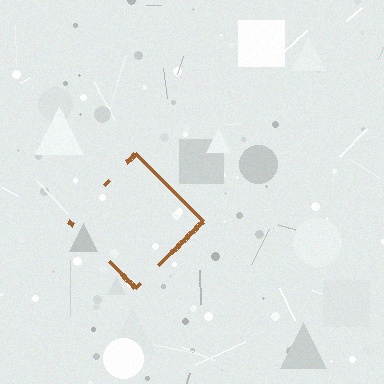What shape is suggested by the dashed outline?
The dashed outline suggests a diamond.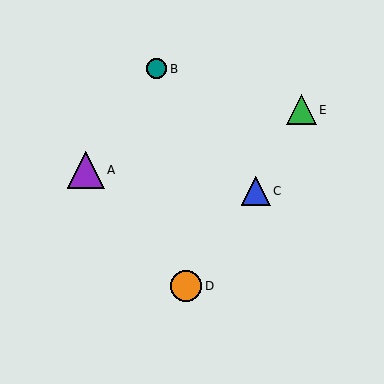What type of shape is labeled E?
Shape E is a green triangle.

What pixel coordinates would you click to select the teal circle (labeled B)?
Click at (156, 69) to select the teal circle B.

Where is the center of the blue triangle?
The center of the blue triangle is at (256, 191).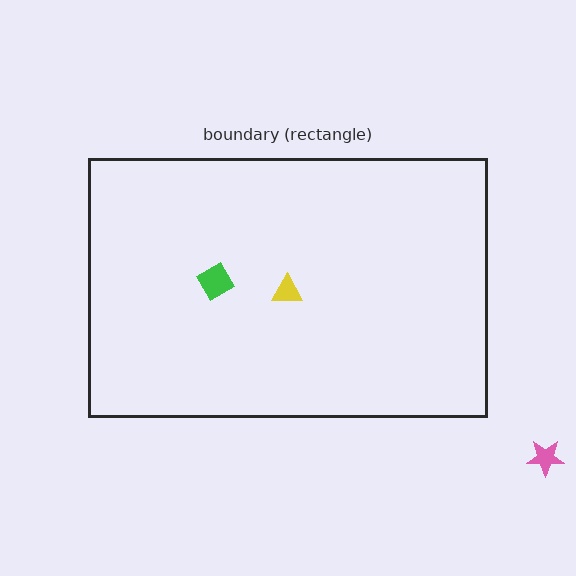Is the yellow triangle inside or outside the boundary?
Inside.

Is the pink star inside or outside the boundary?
Outside.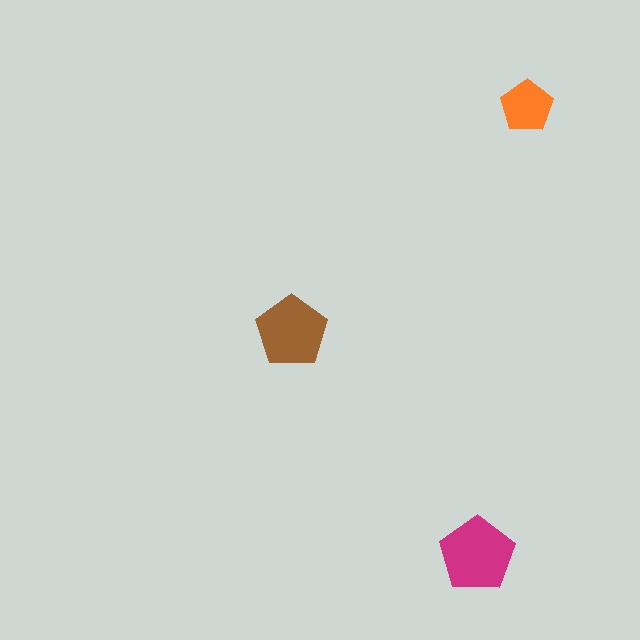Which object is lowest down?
The magenta pentagon is bottommost.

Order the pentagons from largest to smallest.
the magenta one, the brown one, the orange one.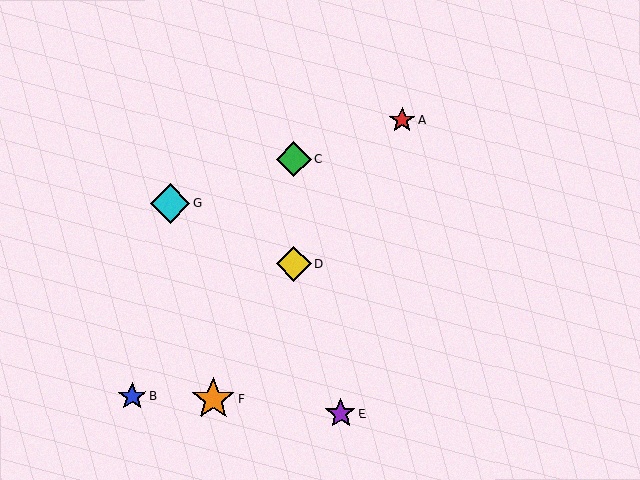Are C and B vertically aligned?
No, C is at x≈294 and B is at x≈133.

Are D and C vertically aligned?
Yes, both are at x≈294.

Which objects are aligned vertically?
Objects C, D are aligned vertically.